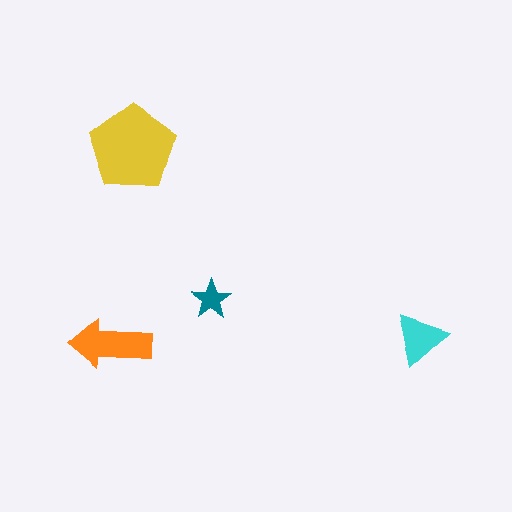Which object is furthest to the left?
The orange arrow is leftmost.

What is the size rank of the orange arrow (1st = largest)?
2nd.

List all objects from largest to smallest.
The yellow pentagon, the orange arrow, the cyan triangle, the teal star.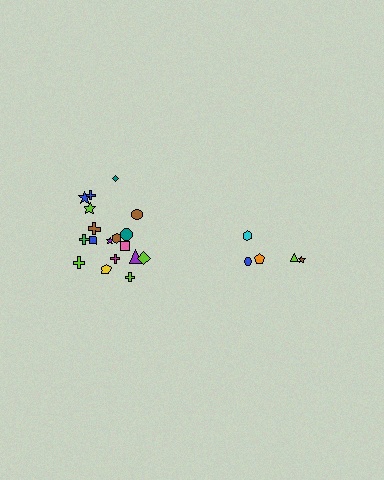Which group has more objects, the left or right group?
The left group.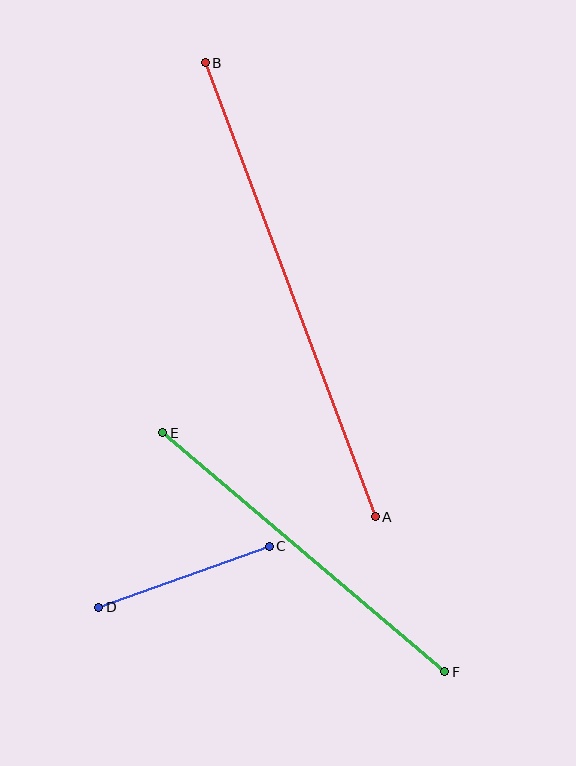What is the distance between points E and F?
The distance is approximately 370 pixels.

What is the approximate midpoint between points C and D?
The midpoint is at approximately (184, 577) pixels.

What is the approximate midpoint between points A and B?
The midpoint is at approximately (290, 290) pixels.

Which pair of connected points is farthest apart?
Points A and B are farthest apart.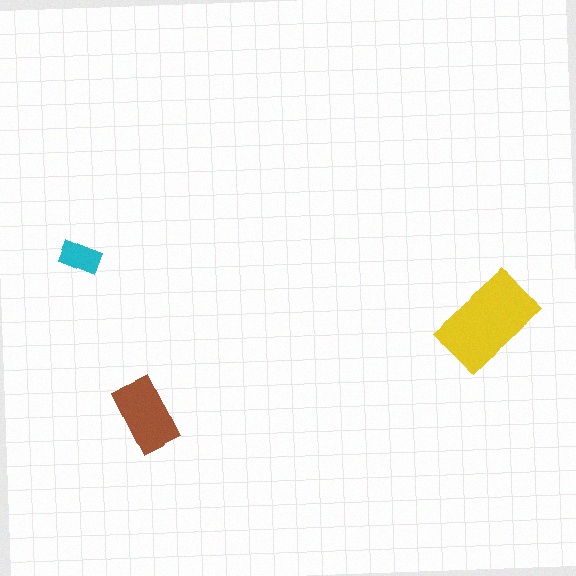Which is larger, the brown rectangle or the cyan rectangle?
The brown one.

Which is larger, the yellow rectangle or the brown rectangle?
The yellow one.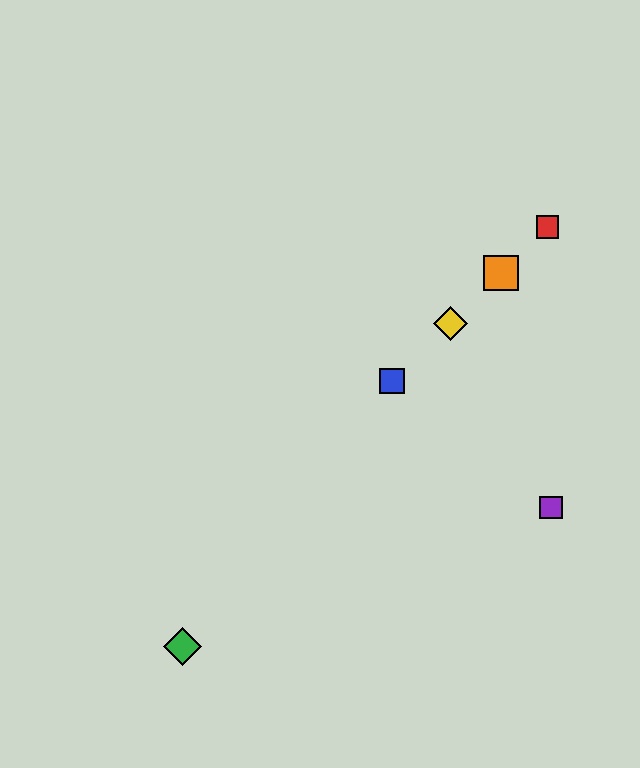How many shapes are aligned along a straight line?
4 shapes (the red square, the blue square, the yellow diamond, the orange square) are aligned along a straight line.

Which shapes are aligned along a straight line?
The red square, the blue square, the yellow diamond, the orange square are aligned along a straight line.